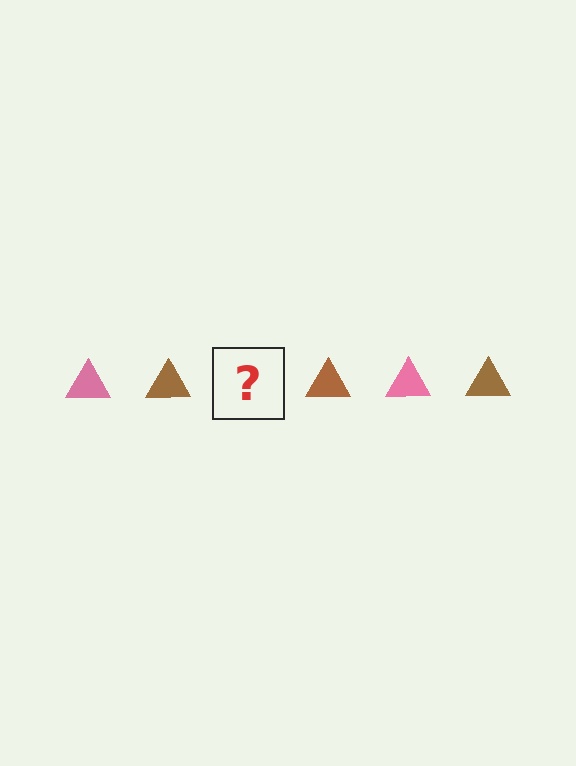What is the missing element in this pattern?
The missing element is a pink triangle.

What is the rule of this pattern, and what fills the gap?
The rule is that the pattern cycles through pink, brown triangles. The gap should be filled with a pink triangle.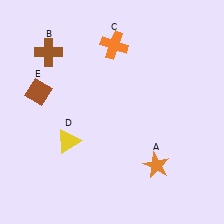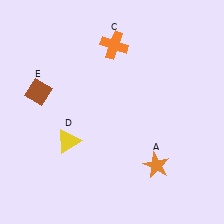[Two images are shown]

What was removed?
The brown cross (B) was removed in Image 2.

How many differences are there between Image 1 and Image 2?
There is 1 difference between the two images.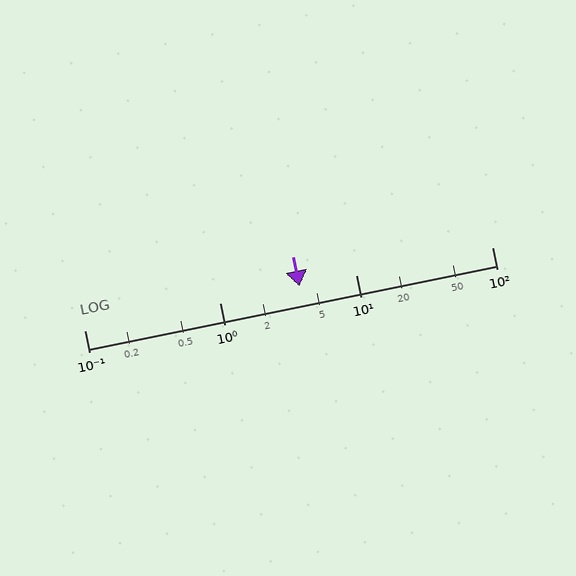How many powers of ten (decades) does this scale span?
The scale spans 3 decades, from 0.1 to 100.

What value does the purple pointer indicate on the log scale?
The pointer indicates approximately 3.8.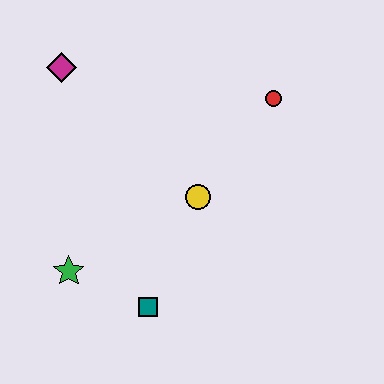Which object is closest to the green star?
The teal square is closest to the green star.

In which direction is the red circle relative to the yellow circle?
The red circle is above the yellow circle.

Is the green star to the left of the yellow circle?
Yes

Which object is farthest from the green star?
The red circle is farthest from the green star.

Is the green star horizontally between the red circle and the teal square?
No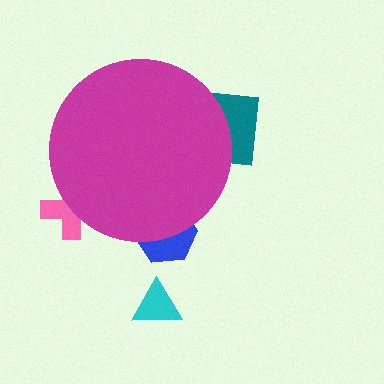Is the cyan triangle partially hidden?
No, the cyan triangle is fully visible.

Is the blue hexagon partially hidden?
Yes, the blue hexagon is partially hidden behind the magenta circle.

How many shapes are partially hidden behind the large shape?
3 shapes are partially hidden.